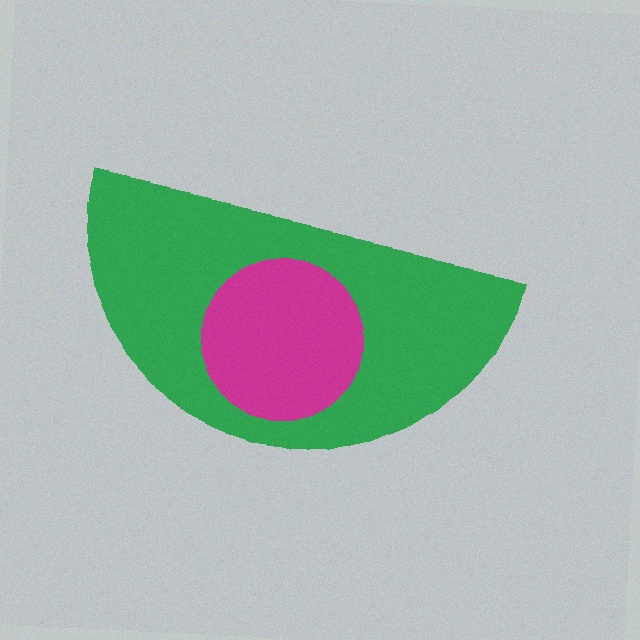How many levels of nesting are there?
2.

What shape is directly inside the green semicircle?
The magenta circle.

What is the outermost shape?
The green semicircle.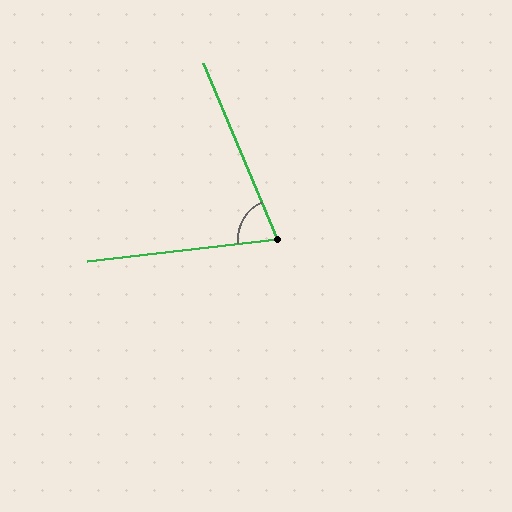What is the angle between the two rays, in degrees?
Approximately 74 degrees.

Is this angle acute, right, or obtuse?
It is acute.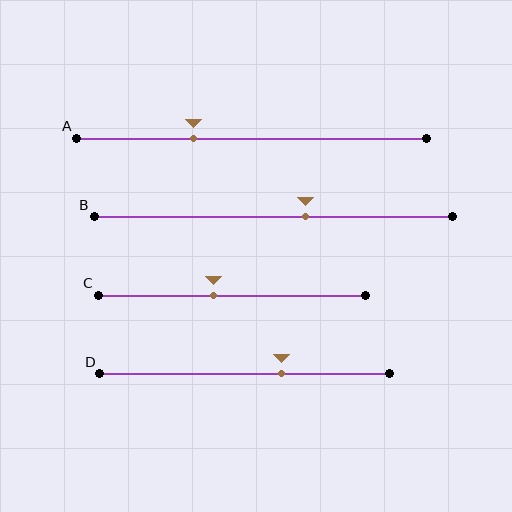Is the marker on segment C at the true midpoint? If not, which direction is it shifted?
No, the marker on segment C is shifted to the left by about 7% of the segment length.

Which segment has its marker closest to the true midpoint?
Segment C has its marker closest to the true midpoint.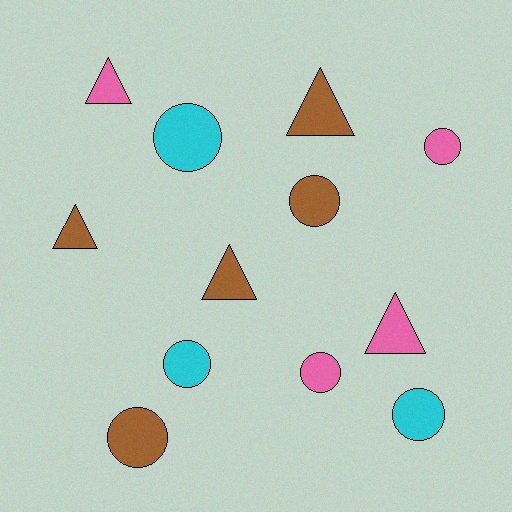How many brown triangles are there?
There are 3 brown triangles.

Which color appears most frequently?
Brown, with 5 objects.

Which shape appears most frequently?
Circle, with 7 objects.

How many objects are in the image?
There are 12 objects.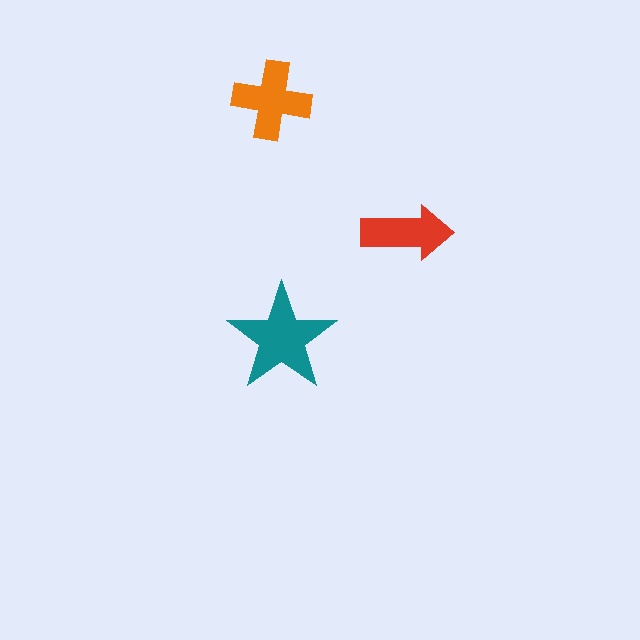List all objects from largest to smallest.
The teal star, the orange cross, the red arrow.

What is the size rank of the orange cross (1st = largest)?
2nd.